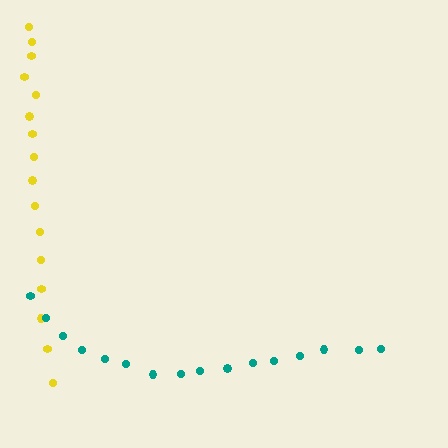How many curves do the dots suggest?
There are 2 distinct paths.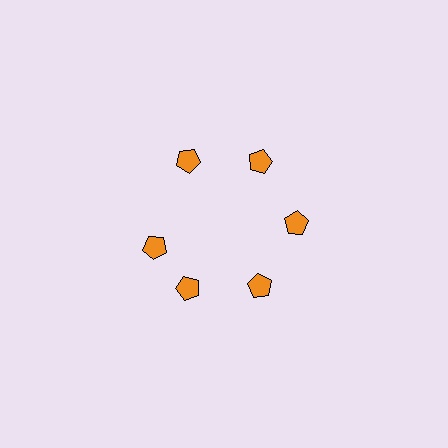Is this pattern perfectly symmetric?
No. The 6 orange pentagons are arranged in a ring, but one element near the 9 o'clock position is rotated out of alignment along the ring, breaking the 6-fold rotational symmetry.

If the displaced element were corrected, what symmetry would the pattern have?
It would have 6-fold rotational symmetry — the pattern would map onto itself every 60 degrees.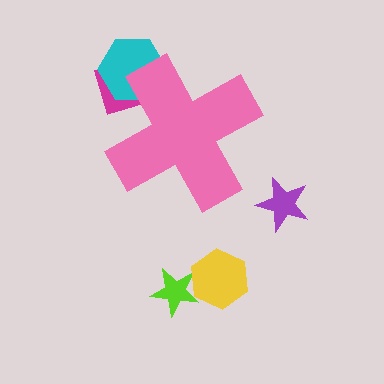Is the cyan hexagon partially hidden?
Yes, the cyan hexagon is partially hidden behind the pink cross.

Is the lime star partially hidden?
No, the lime star is fully visible.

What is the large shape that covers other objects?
A pink cross.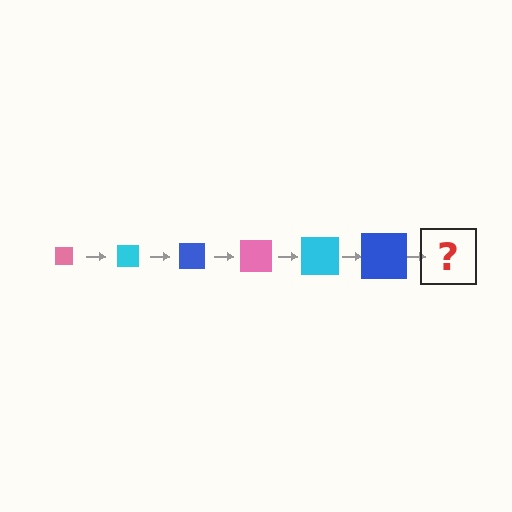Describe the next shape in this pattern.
It should be a pink square, larger than the previous one.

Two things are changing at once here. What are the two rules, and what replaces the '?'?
The two rules are that the square grows larger each step and the color cycles through pink, cyan, and blue. The '?' should be a pink square, larger than the previous one.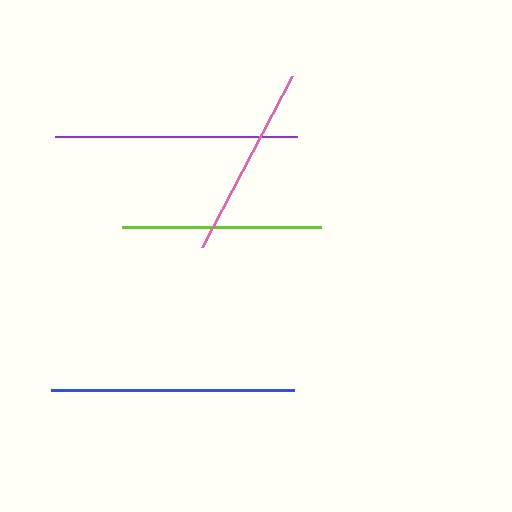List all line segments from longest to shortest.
From longest to shortest: blue, purple, lime, pink.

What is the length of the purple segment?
The purple segment is approximately 242 pixels long.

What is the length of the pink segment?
The pink segment is approximately 193 pixels long.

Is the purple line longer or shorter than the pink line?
The purple line is longer than the pink line.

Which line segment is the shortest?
The pink line is the shortest at approximately 193 pixels.